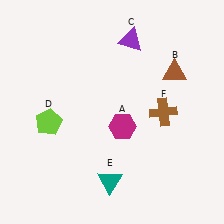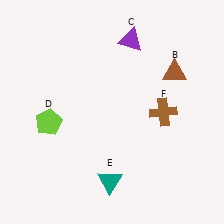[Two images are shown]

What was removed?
The magenta hexagon (A) was removed in Image 2.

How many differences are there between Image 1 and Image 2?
There is 1 difference between the two images.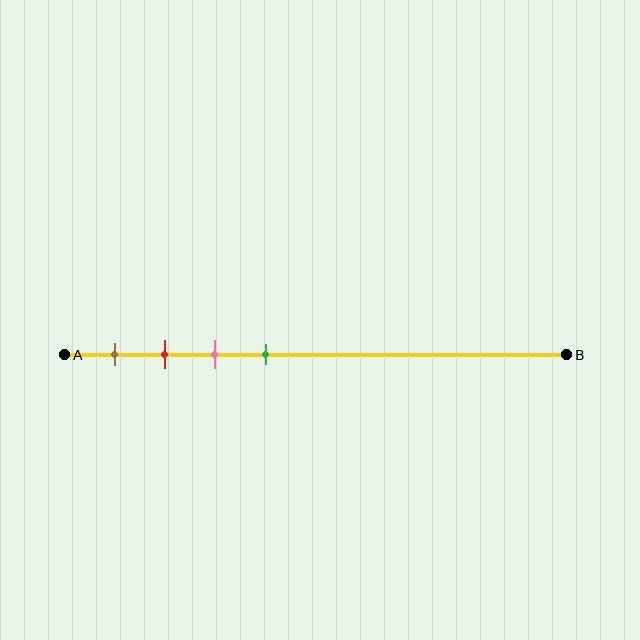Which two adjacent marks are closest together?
The red and pink marks are the closest adjacent pair.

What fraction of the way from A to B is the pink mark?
The pink mark is approximately 30% (0.3) of the way from A to B.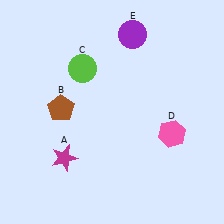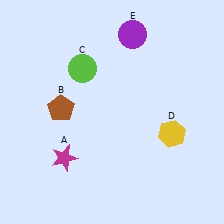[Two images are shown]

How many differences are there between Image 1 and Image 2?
There is 1 difference between the two images.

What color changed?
The hexagon (D) changed from pink in Image 1 to yellow in Image 2.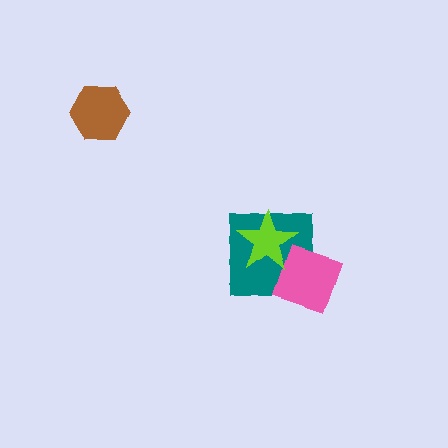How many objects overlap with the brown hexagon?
0 objects overlap with the brown hexagon.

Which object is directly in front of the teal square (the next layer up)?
The pink diamond is directly in front of the teal square.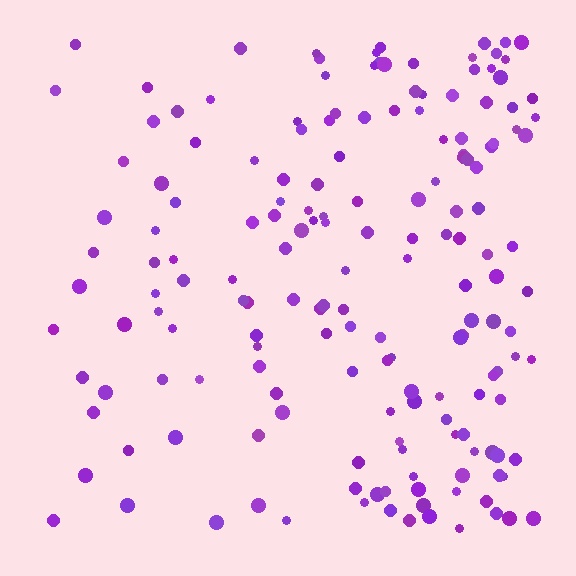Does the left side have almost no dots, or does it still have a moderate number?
Still a moderate number, just noticeably fewer than the right.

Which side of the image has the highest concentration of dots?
The right.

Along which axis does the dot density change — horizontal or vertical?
Horizontal.